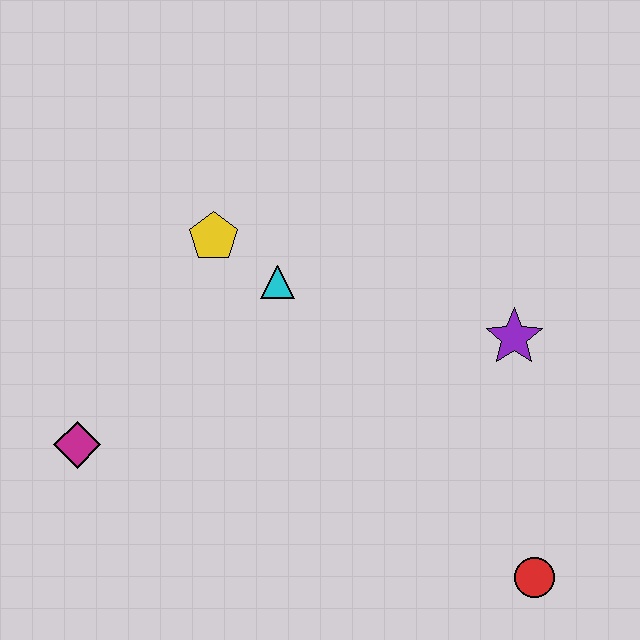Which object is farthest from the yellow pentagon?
The red circle is farthest from the yellow pentagon.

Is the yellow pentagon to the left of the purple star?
Yes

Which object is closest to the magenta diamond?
The yellow pentagon is closest to the magenta diamond.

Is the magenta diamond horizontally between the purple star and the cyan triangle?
No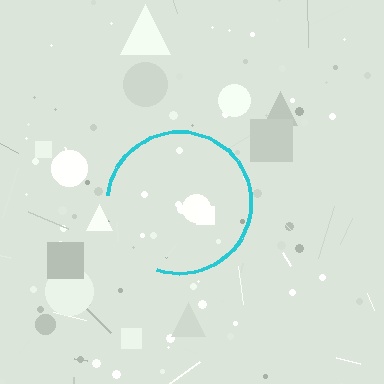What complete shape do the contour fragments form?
The contour fragments form a circle.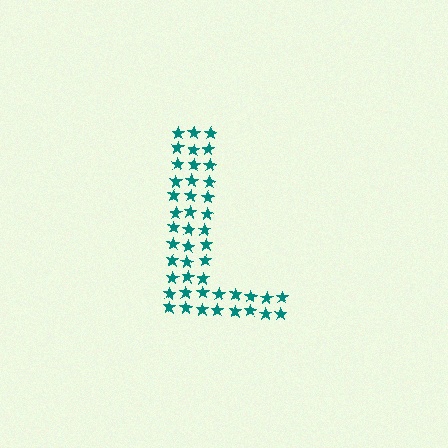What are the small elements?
The small elements are stars.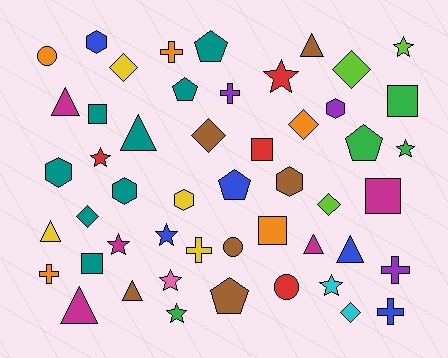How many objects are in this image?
There are 50 objects.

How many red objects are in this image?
There are 4 red objects.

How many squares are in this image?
There are 6 squares.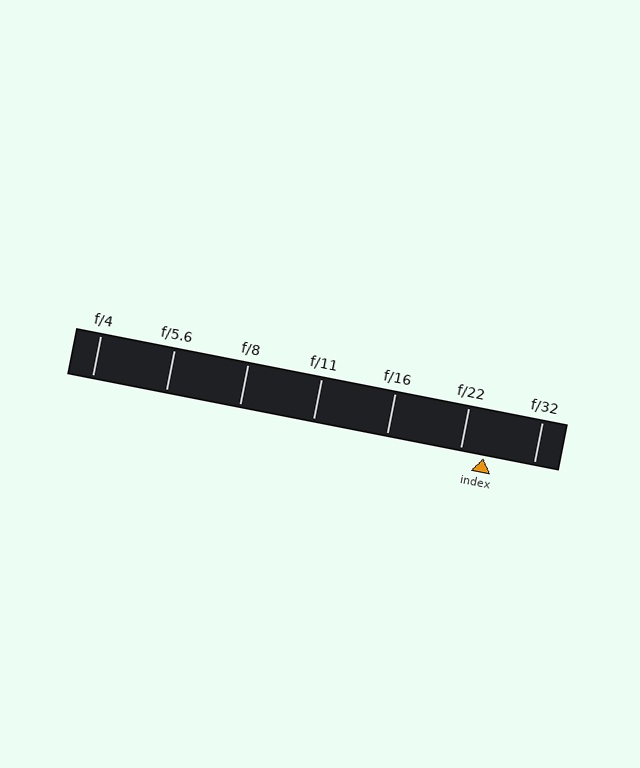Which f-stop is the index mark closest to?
The index mark is closest to f/22.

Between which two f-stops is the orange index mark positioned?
The index mark is between f/22 and f/32.